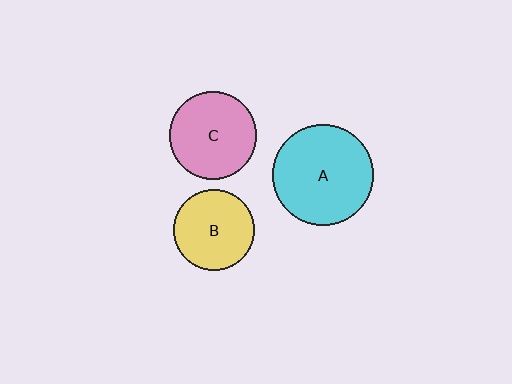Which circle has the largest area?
Circle A (cyan).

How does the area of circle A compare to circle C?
Approximately 1.3 times.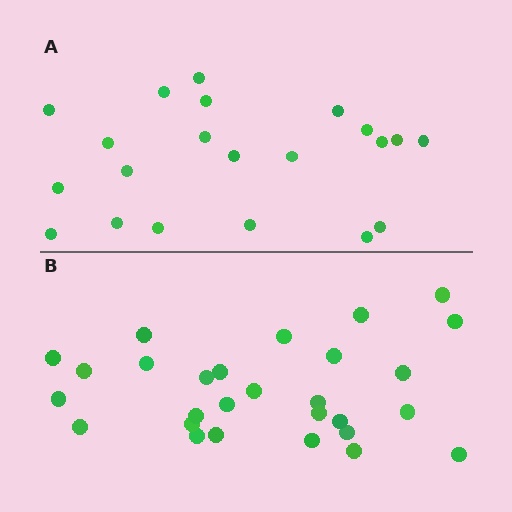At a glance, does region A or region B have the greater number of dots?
Region B (the bottom region) has more dots.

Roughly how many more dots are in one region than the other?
Region B has roughly 8 or so more dots than region A.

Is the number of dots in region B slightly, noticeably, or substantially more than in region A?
Region B has noticeably more, but not dramatically so. The ratio is roughly 1.3 to 1.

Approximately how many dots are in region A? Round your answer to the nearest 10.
About 20 dots. (The exact count is 21, which rounds to 20.)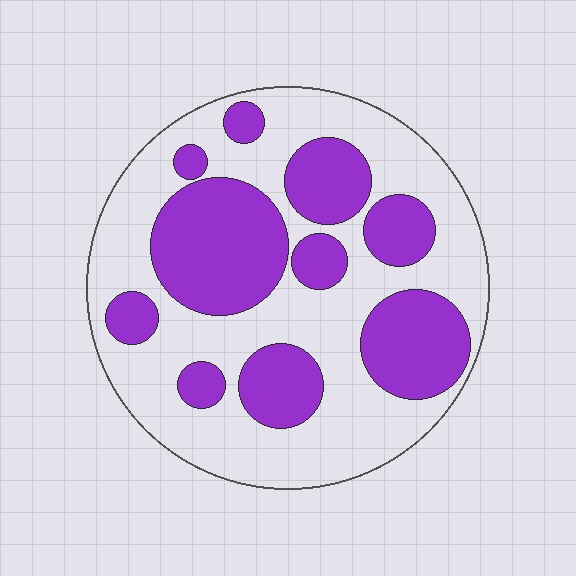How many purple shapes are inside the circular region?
10.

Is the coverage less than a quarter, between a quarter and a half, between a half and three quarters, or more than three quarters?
Between a quarter and a half.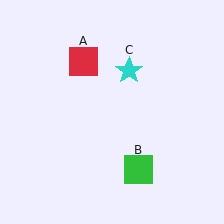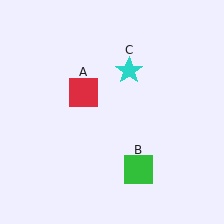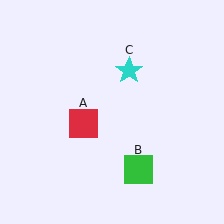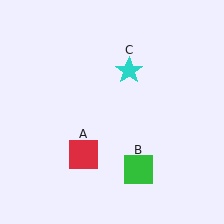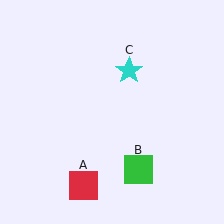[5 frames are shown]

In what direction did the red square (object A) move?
The red square (object A) moved down.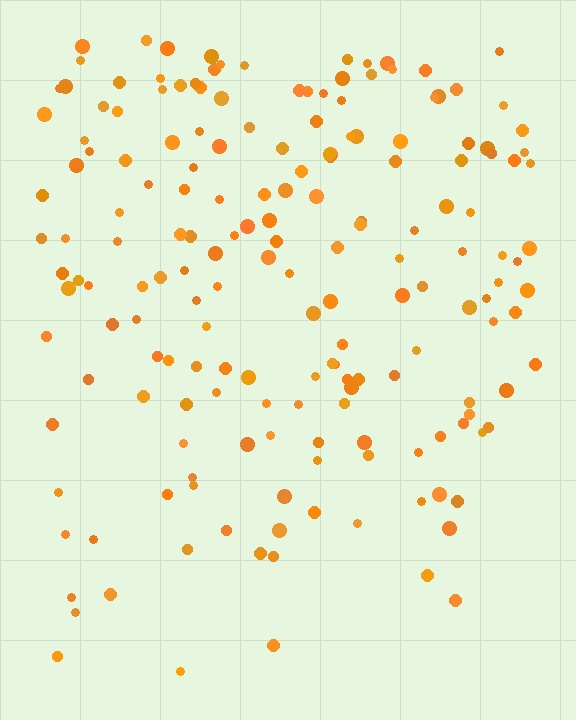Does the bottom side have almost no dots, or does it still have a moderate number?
Still a moderate number, just noticeably fewer than the top.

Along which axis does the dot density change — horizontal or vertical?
Vertical.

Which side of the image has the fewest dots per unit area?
The bottom.